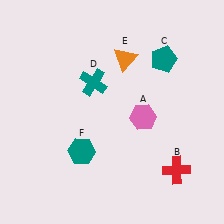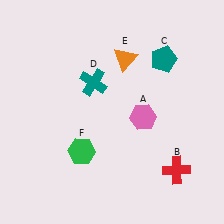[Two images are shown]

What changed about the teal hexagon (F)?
In Image 1, F is teal. In Image 2, it changed to green.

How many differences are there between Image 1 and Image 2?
There is 1 difference between the two images.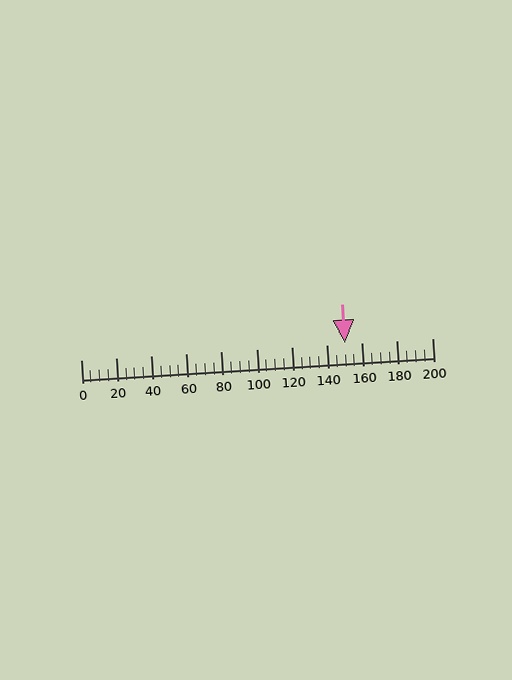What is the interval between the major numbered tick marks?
The major tick marks are spaced 20 units apart.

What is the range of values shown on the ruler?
The ruler shows values from 0 to 200.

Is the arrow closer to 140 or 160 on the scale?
The arrow is closer to 160.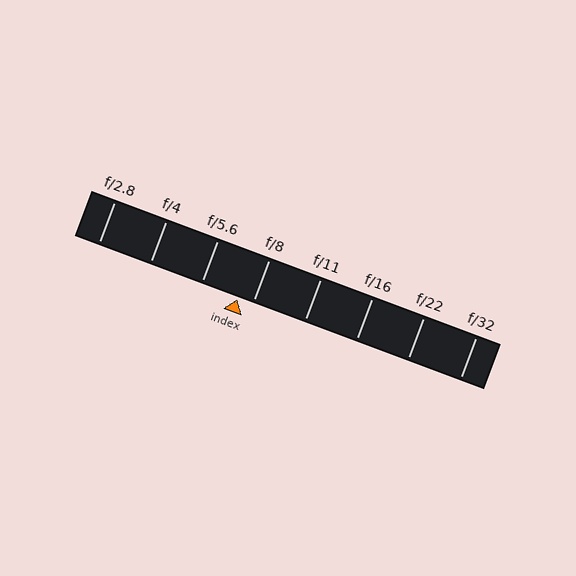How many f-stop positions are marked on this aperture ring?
There are 8 f-stop positions marked.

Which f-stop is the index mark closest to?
The index mark is closest to f/8.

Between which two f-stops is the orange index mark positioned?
The index mark is between f/5.6 and f/8.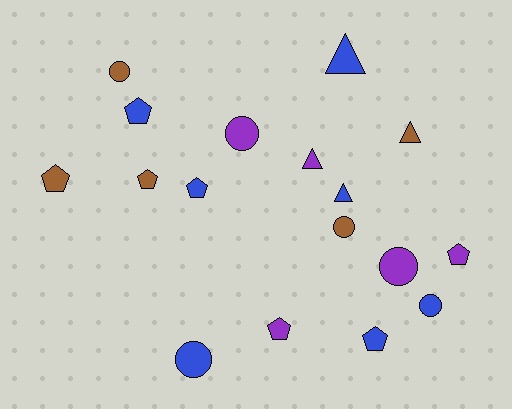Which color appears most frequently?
Blue, with 7 objects.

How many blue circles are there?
There are 2 blue circles.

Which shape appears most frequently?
Pentagon, with 7 objects.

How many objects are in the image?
There are 17 objects.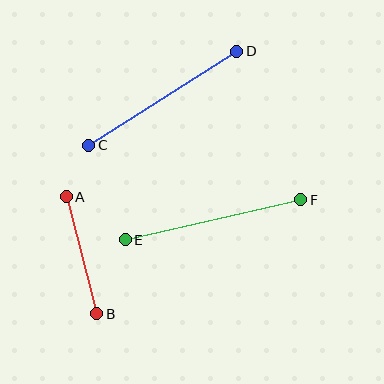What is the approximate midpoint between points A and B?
The midpoint is at approximately (82, 255) pixels.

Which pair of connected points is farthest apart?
Points E and F are farthest apart.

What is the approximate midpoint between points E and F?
The midpoint is at approximately (213, 220) pixels.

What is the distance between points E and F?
The distance is approximately 180 pixels.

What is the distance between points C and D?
The distance is approximately 175 pixels.